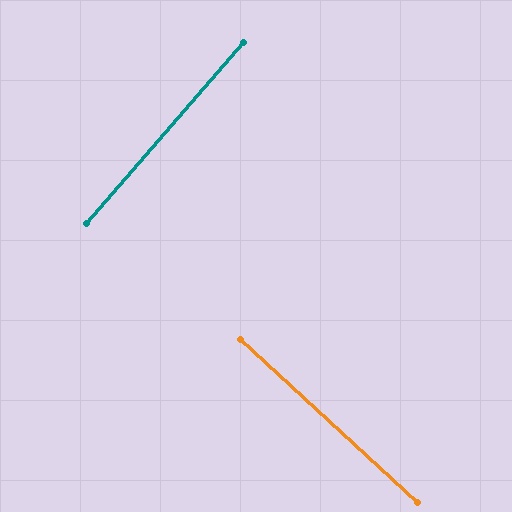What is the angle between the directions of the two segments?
Approximately 89 degrees.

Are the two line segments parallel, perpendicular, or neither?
Perpendicular — they meet at approximately 89°.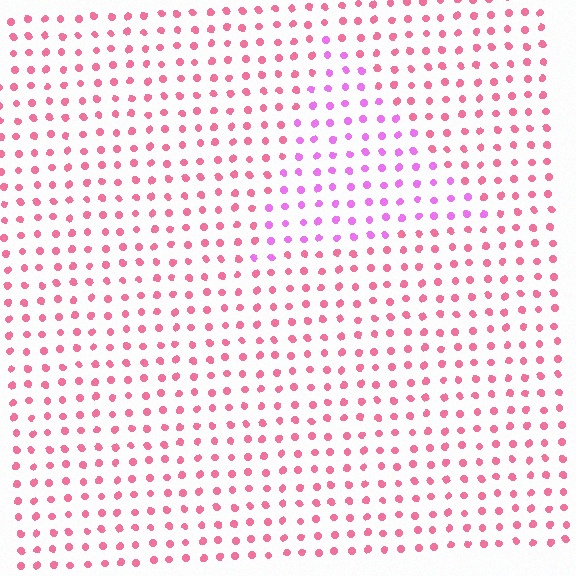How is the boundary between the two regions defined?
The boundary is defined purely by a slight shift in hue (about 42 degrees). Spacing, size, and orientation are identical on both sides.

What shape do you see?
I see a triangle.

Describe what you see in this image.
The image is filled with small pink elements in a uniform arrangement. A triangle-shaped region is visible where the elements are tinted to a slightly different hue, forming a subtle color boundary.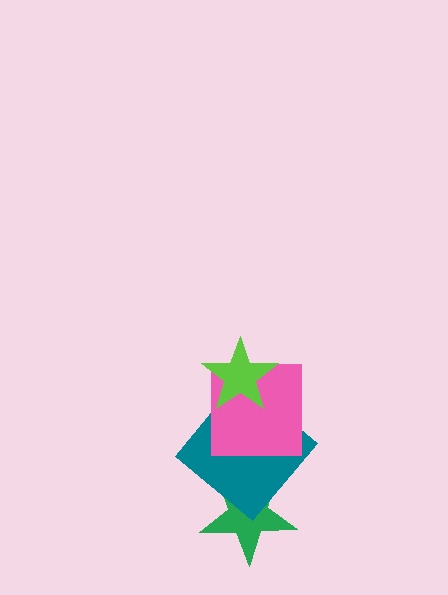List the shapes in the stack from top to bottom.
From top to bottom: the lime star, the pink square, the teal diamond, the green star.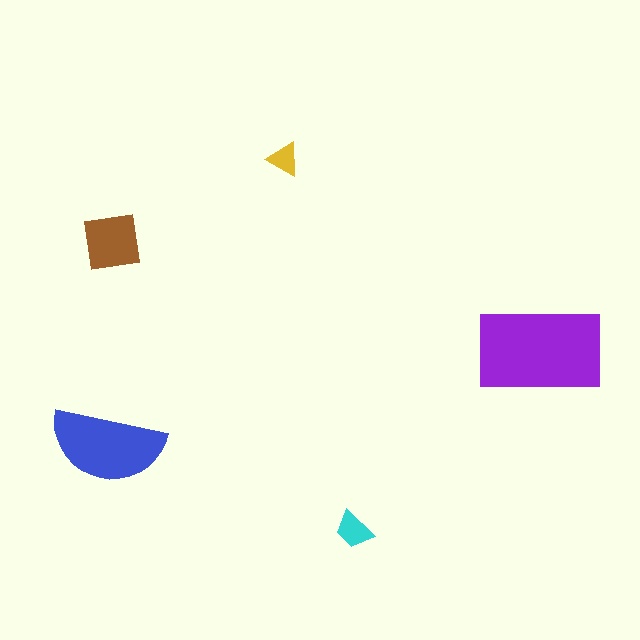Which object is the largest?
The purple rectangle.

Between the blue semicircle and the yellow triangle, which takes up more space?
The blue semicircle.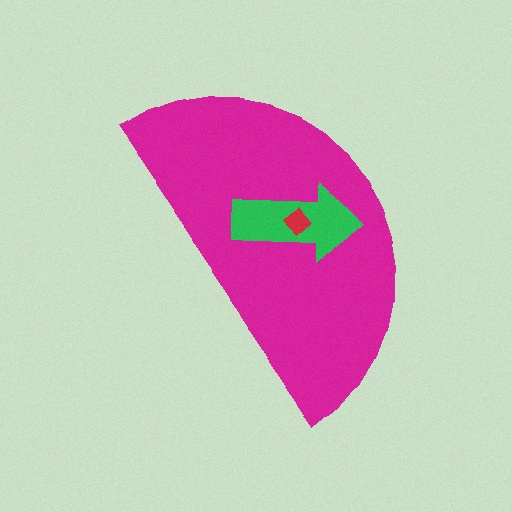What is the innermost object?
The red diamond.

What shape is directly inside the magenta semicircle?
The green arrow.